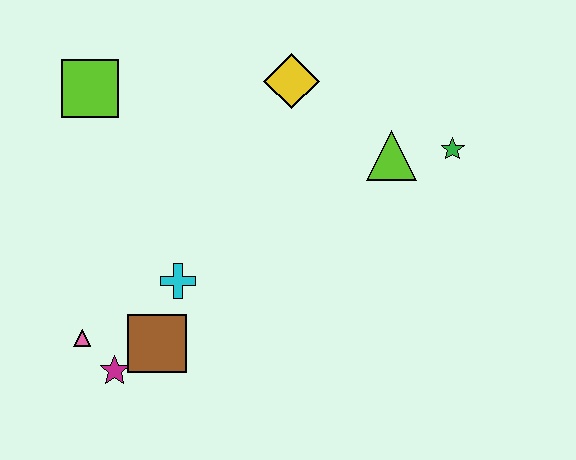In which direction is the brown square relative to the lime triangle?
The brown square is to the left of the lime triangle.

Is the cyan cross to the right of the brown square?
Yes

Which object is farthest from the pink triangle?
The green star is farthest from the pink triangle.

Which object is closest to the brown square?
The magenta star is closest to the brown square.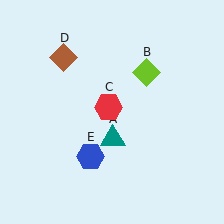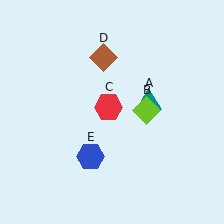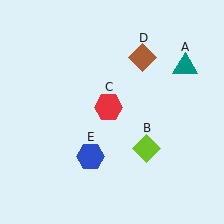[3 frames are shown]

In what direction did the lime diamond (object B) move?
The lime diamond (object B) moved down.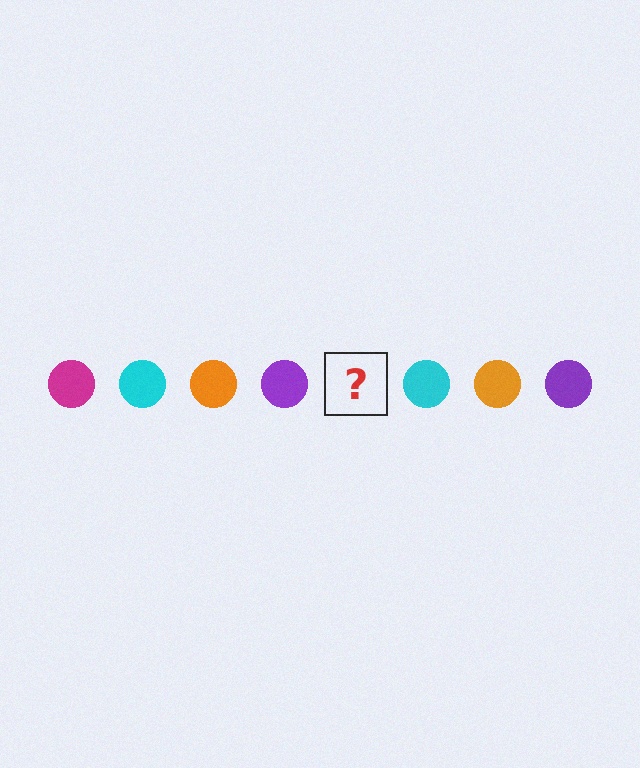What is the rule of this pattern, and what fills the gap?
The rule is that the pattern cycles through magenta, cyan, orange, purple circles. The gap should be filled with a magenta circle.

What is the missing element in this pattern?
The missing element is a magenta circle.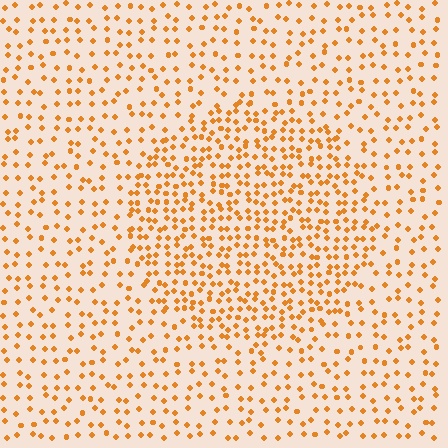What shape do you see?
I see a circle.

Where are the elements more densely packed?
The elements are more densely packed inside the circle boundary.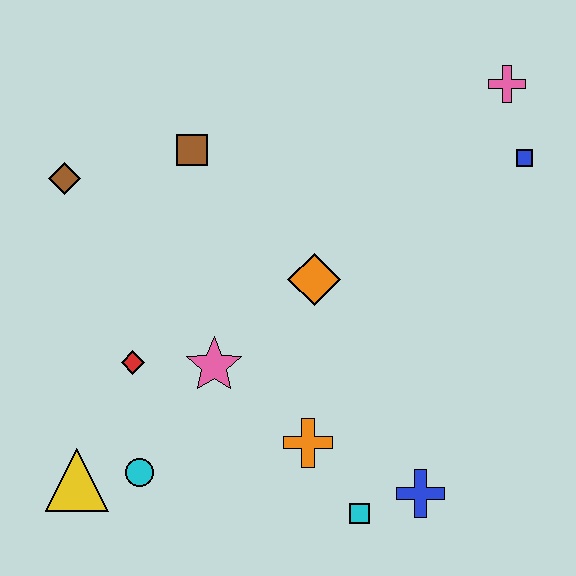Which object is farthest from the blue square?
The yellow triangle is farthest from the blue square.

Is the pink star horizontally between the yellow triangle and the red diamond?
No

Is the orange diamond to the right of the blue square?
No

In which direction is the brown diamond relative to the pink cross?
The brown diamond is to the left of the pink cross.